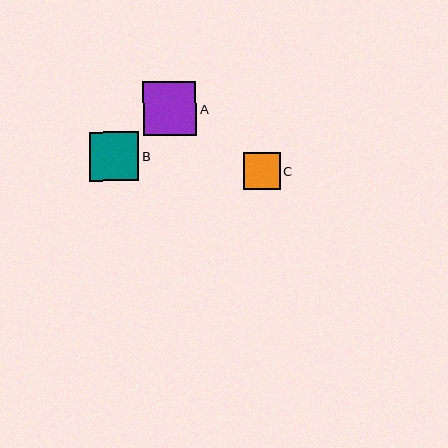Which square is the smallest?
Square C is the smallest with a size of approximately 37 pixels.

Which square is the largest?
Square A is the largest with a size of approximately 53 pixels.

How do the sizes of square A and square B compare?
Square A and square B are approximately the same size.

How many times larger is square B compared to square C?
Square B is approximately 1.3 times the size of square C.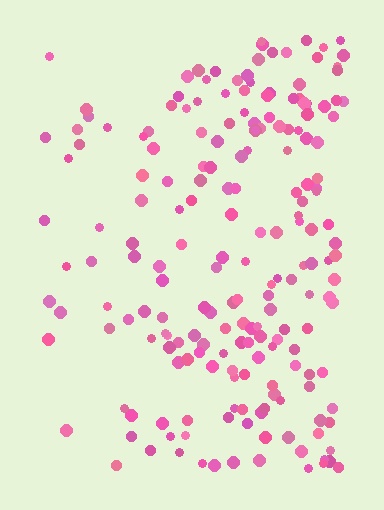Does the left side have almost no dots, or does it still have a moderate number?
Still a moderate number, just noticeably fewer than the right.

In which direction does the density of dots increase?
From left to right, with the right side densest.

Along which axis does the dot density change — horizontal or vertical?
Horizontal.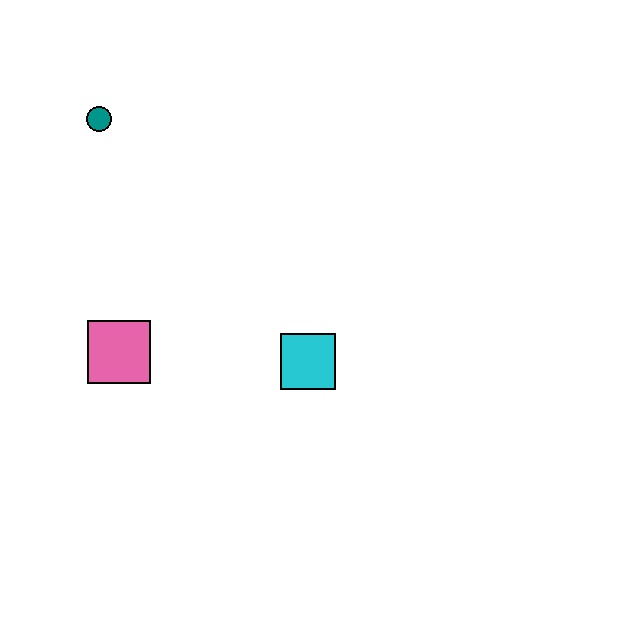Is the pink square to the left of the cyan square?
Yes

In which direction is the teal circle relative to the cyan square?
The teal circle is above the cyan square.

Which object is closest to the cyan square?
The pink square is closest to the cyan square.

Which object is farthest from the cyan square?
The teal circle is farthest from the cyan square.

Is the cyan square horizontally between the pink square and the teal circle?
No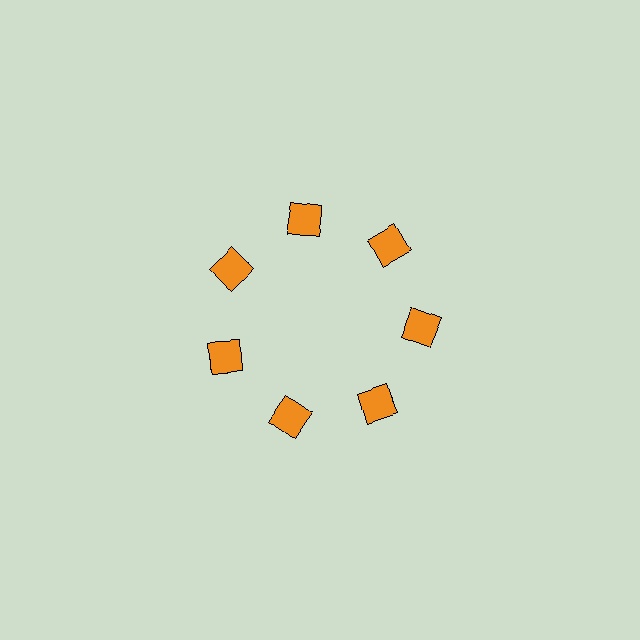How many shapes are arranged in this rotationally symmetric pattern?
There are 7 shapes, arranged in 7 groups of 1.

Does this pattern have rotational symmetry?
Yes, this pattern has 7-fold rotational symmetry. It looks the same after rotating 51 degrees around the center.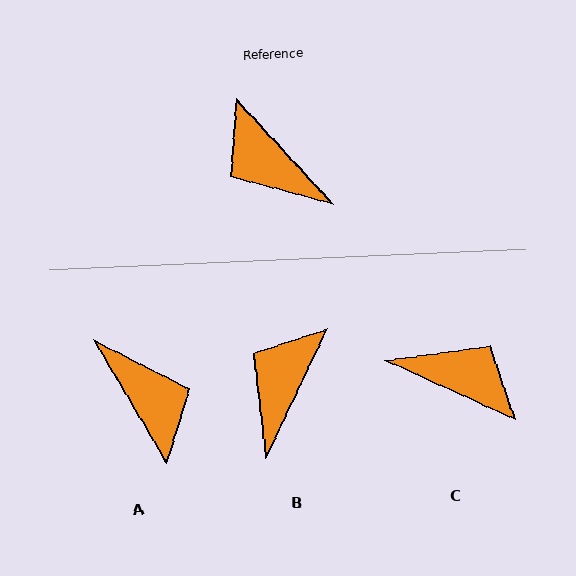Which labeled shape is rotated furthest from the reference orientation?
A, about 168 degrees away.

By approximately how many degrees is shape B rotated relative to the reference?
Approximately 68 degrees clockwise.